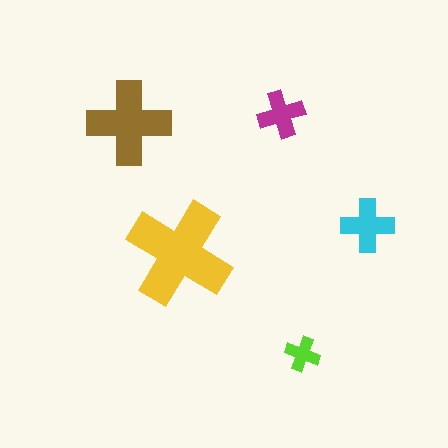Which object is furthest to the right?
The cyan cross is rightmost.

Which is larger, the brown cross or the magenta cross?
The brown one.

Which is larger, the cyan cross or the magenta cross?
The cyan one.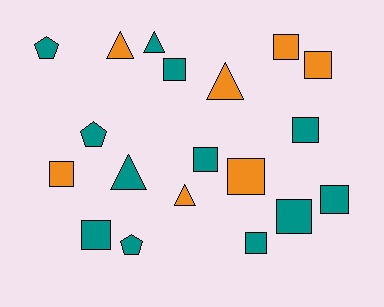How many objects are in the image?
There are 19 objects.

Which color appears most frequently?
Teal, with 12 objects.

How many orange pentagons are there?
There are no orange pentagons.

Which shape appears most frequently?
Square, with 11 objects.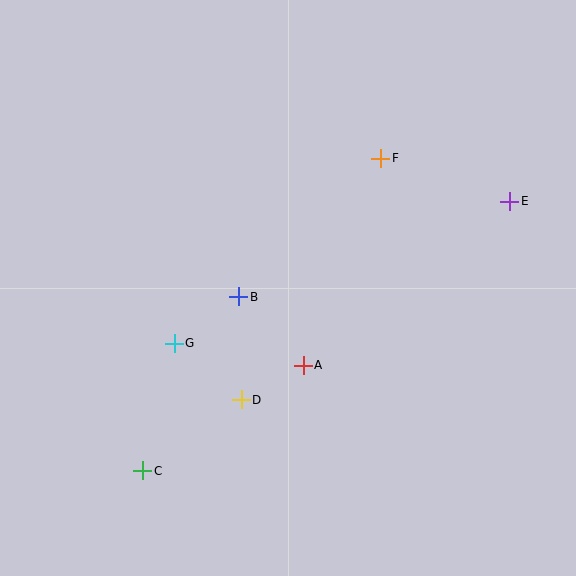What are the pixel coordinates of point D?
Point D is at (241, 400).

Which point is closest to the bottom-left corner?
Point C is closest to the bottom-left corner.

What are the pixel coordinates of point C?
Point C is at (143, 471).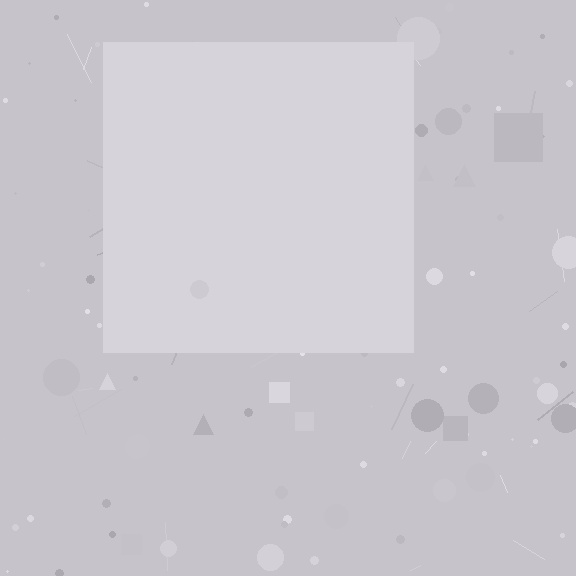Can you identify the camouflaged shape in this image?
The camouflaged shape is a square.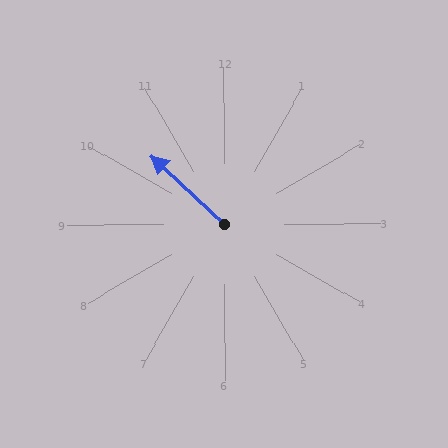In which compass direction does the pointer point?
Northwest.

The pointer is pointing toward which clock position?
Roughly 10 o'clock.